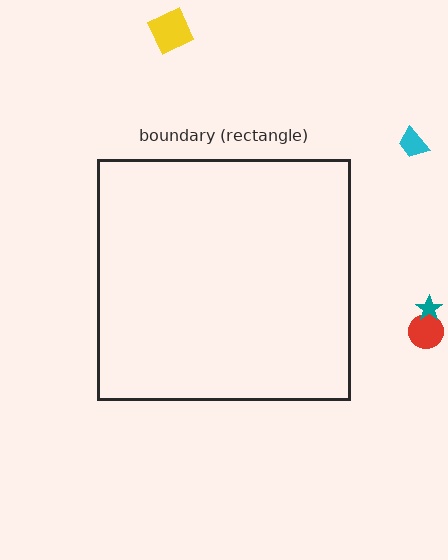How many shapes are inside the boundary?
0 inside, 4 outside.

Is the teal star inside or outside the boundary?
Outside.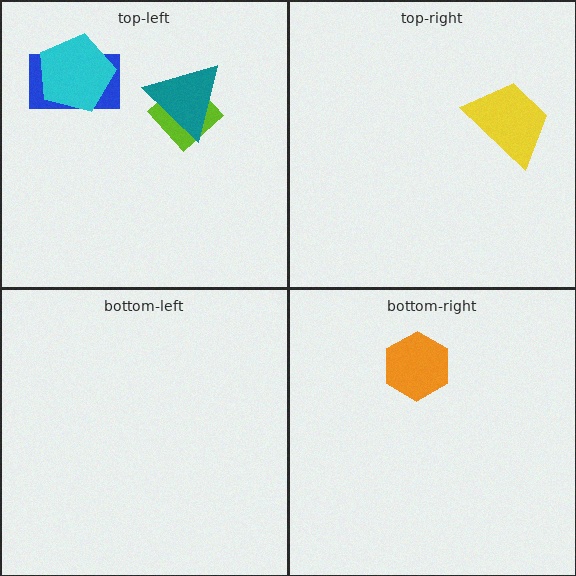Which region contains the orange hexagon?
The bottom-right region.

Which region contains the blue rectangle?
The top-left region.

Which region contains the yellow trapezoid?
The top-right region.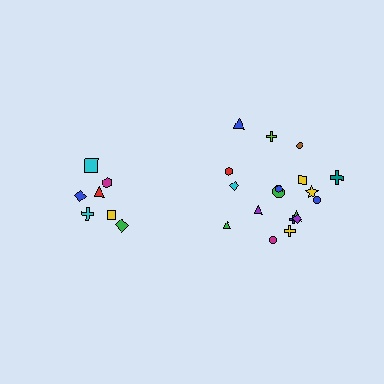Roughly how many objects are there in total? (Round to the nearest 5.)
Roughly 25 objects in total.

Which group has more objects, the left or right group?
The right group.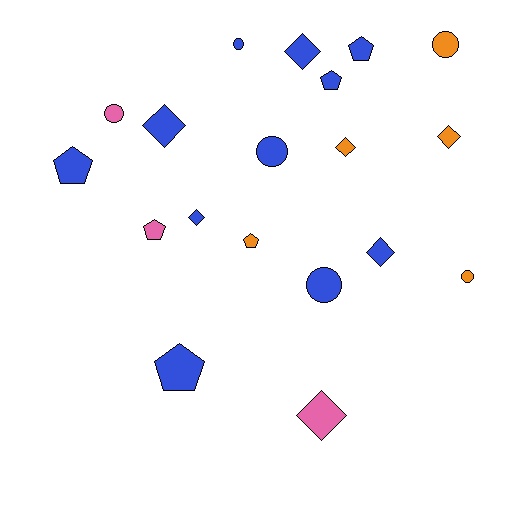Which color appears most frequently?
Blue, with 11 objects.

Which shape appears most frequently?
Diamond, with 7 objects.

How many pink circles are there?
There is 1 pink circle.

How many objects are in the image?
There are 19 objects.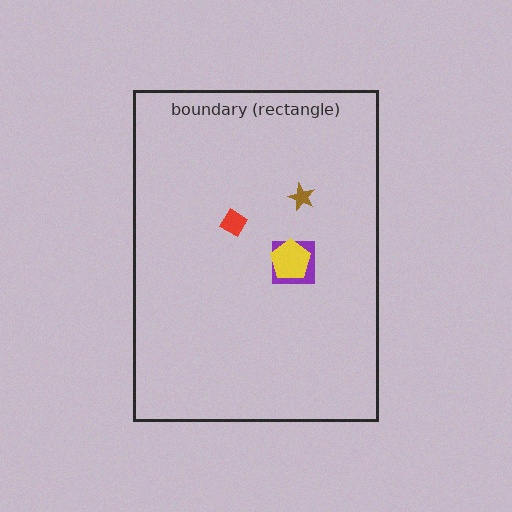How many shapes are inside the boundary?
4 inside, 0 outside.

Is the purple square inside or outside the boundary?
Inside.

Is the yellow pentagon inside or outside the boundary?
Inside.